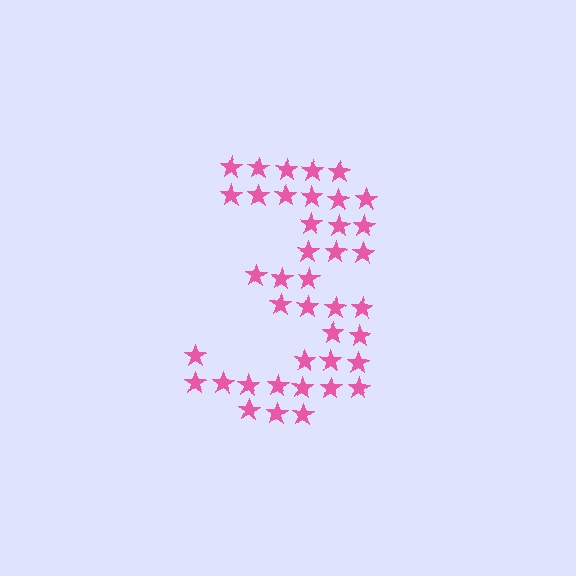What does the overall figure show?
The overall figure shows the digit 3.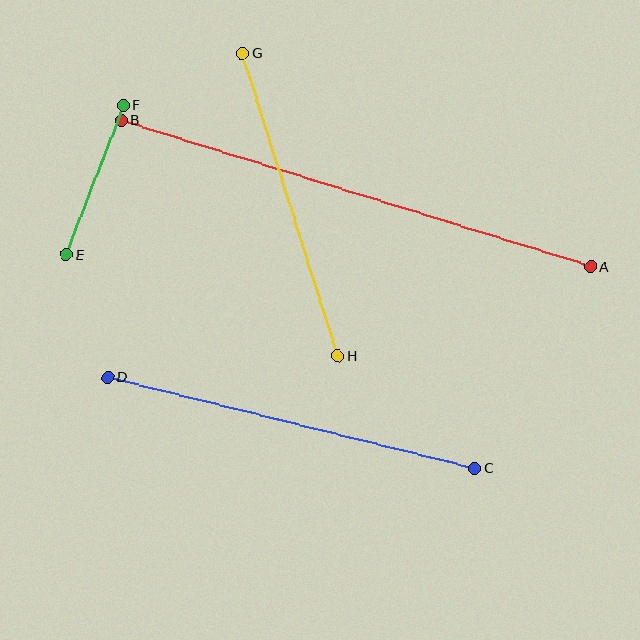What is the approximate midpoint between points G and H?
The midpoint is at approximately (290, 204) pixels.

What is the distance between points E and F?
The distance is approximately 160 pixels.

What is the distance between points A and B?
The distance is approximately 492 pixels.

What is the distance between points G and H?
The distance is approximately 317 pixels.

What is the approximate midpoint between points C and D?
The midpoint is at approximately (291, 423) pixels.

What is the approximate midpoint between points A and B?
The midpoint is at approximately (356, 193) pixels.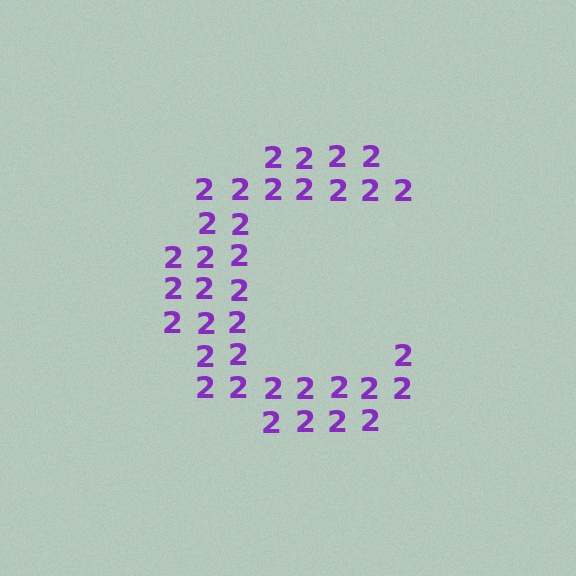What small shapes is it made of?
It is made of small digit 2's.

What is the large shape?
The large shape is the letter C.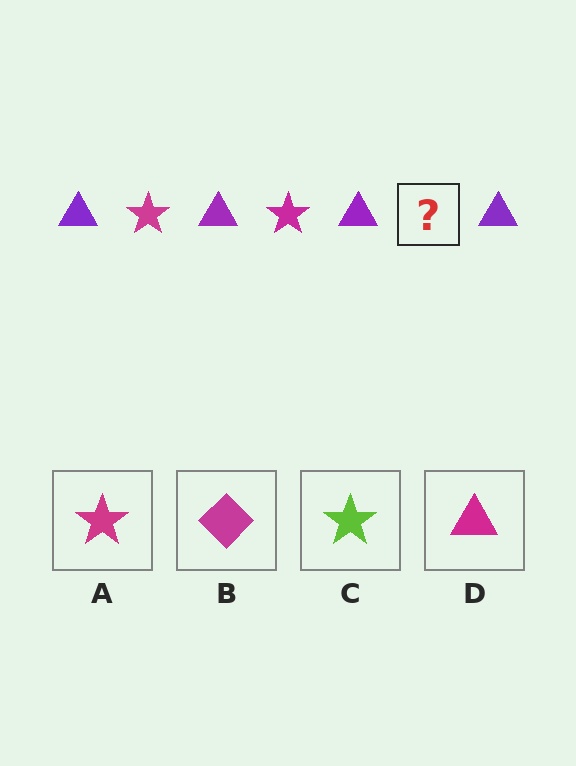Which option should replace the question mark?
Option A.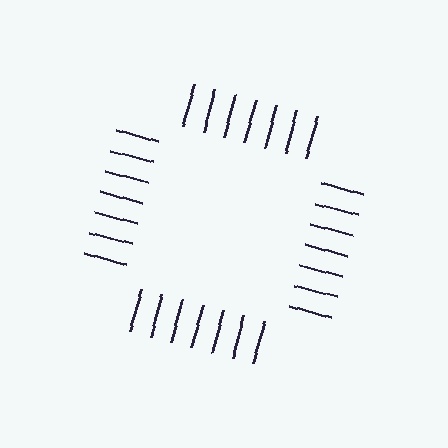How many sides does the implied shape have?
4 sides — the line-ends trace a square.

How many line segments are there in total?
28 — 7 along each of the 4 edges.